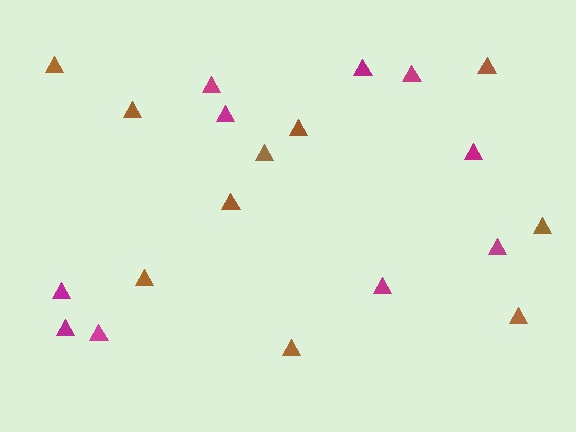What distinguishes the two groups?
There are 2 groups: one group of magenta triangles (10) and one group of brown triangles (10).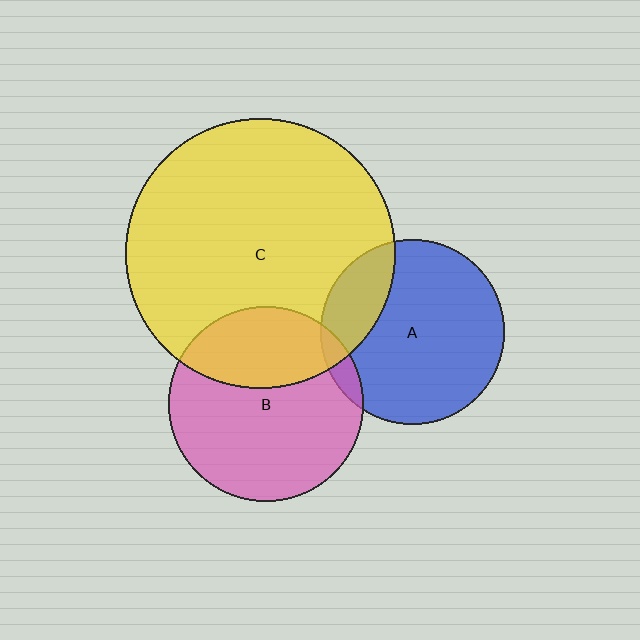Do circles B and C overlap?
Yes.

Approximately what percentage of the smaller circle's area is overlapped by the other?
Approximately 35%.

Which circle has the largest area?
Circle C (yellow).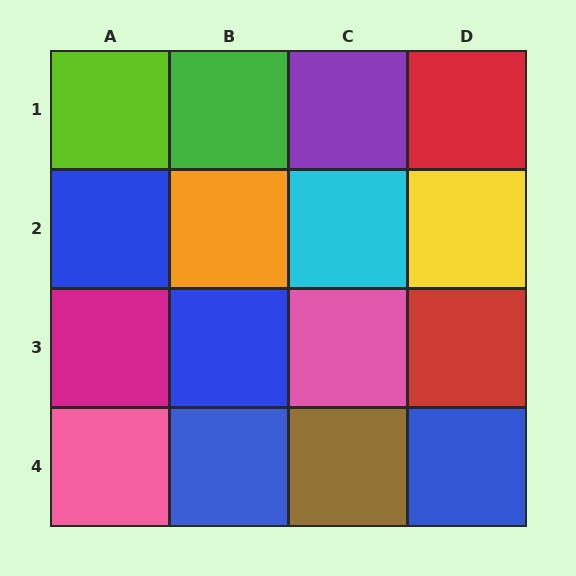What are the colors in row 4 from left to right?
Pink, blue, brown, blue.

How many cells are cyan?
1 cell is cyan.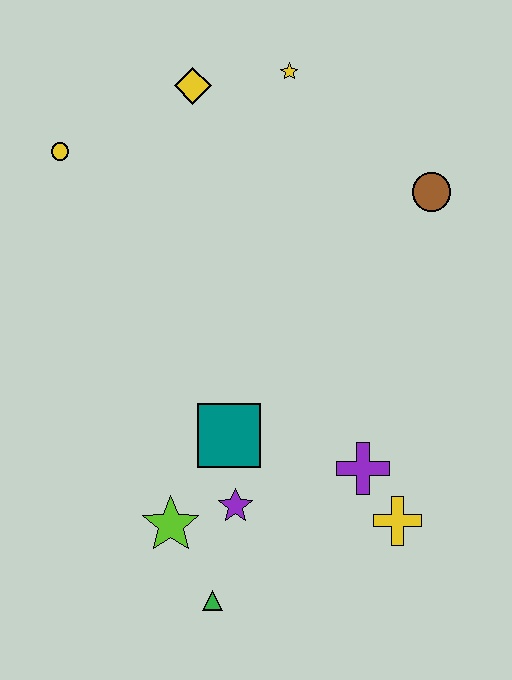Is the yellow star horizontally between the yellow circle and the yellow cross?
Yes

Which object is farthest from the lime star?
The yellow star is farthest from the lime star.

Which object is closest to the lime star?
The purple star is closest to the lime star.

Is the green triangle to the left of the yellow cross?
Yes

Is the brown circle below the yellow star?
Yes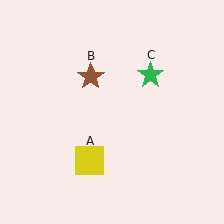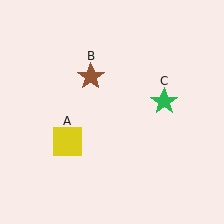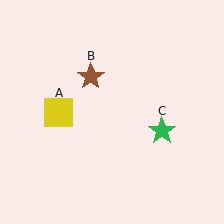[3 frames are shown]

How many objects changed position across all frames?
2 objects changed position: yellow square (object A), green star (object C).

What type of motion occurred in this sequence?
The yellow square (object A), green star (object C) rotated clockwise around the center of the scene.